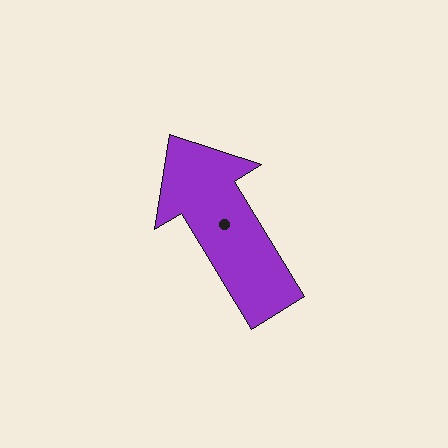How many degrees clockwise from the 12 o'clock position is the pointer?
Approximately 329 degrees.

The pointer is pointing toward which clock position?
Roughly 11 o'clock.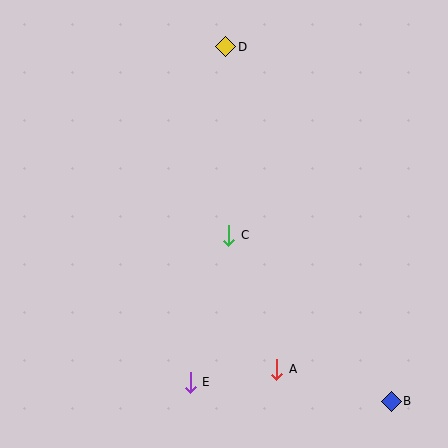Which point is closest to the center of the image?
Point C at (229, 235) is closest to the center.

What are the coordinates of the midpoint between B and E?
The midpoint between B and E is at (291, 392).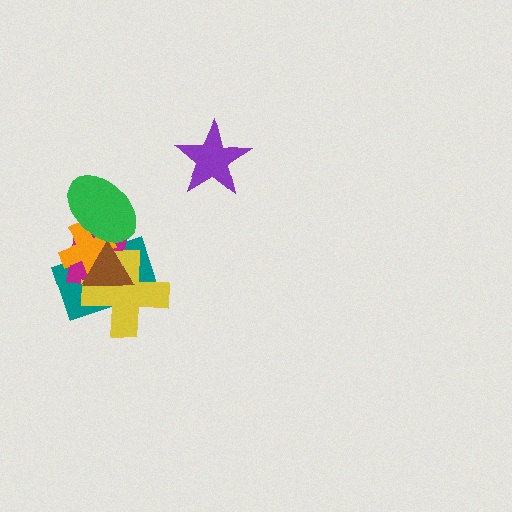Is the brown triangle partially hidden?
Yes, it is partially covered by another shape.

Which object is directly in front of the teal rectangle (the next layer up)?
The magenta square is directly in front of the teal rectangle.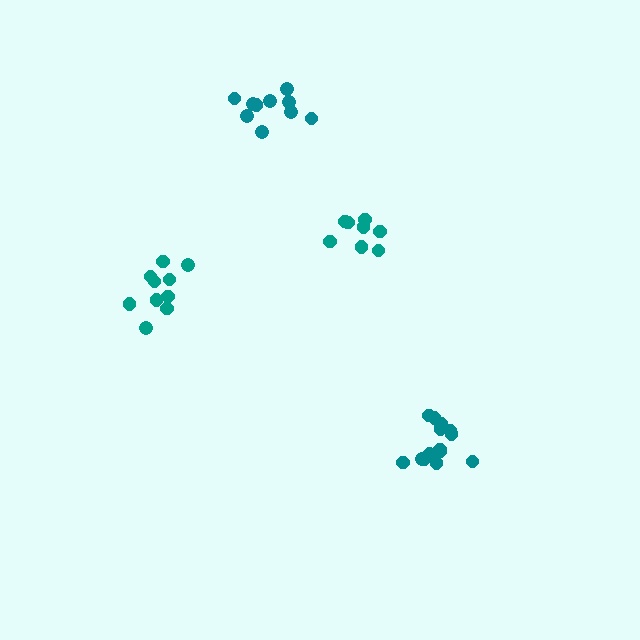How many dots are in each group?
Group 1: 10 dots, Group 2: 8 dots, Group 3: 14 dots, Group 4: 10 dots (42 total).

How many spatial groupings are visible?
There are 4 spatial groupings.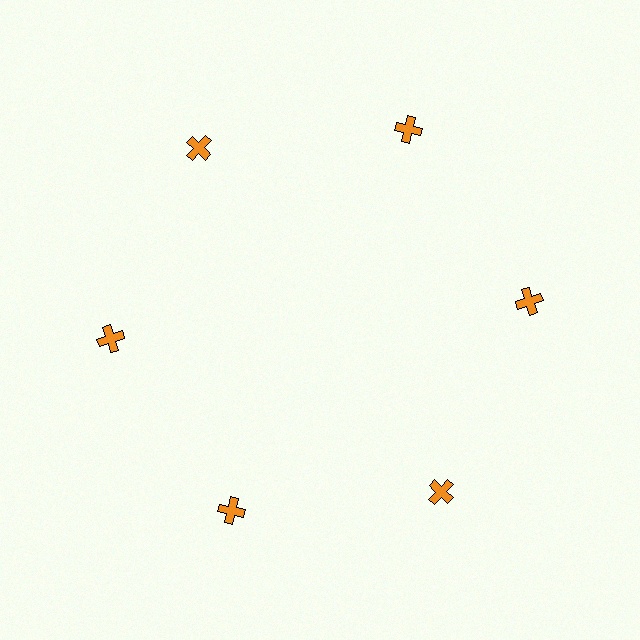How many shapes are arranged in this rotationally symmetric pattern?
There are 6 shapes, arranged in 6 groups of 1.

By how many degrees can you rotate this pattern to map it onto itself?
The pattern maps onto itself every 60 degrees of rotation.